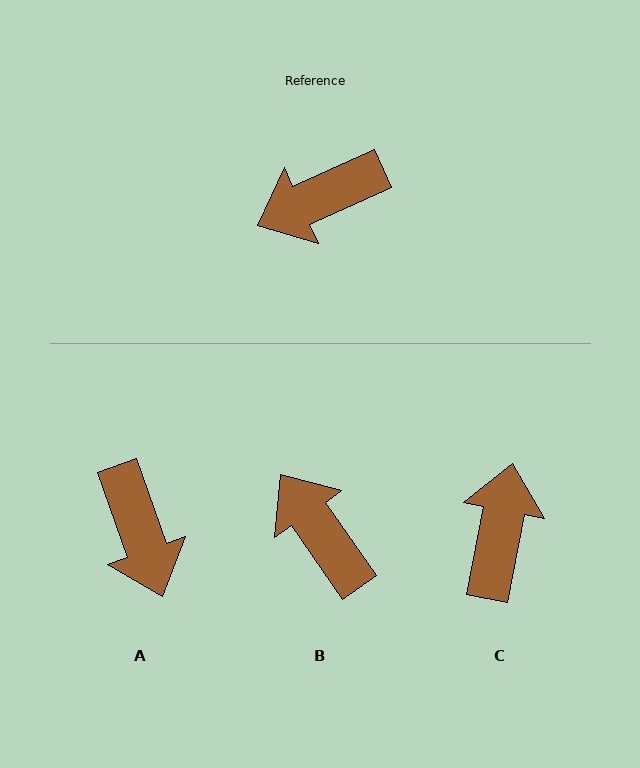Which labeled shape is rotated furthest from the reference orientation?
C, about 125 degrees away.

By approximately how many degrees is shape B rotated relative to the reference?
Approximately 79 degrees clockwise.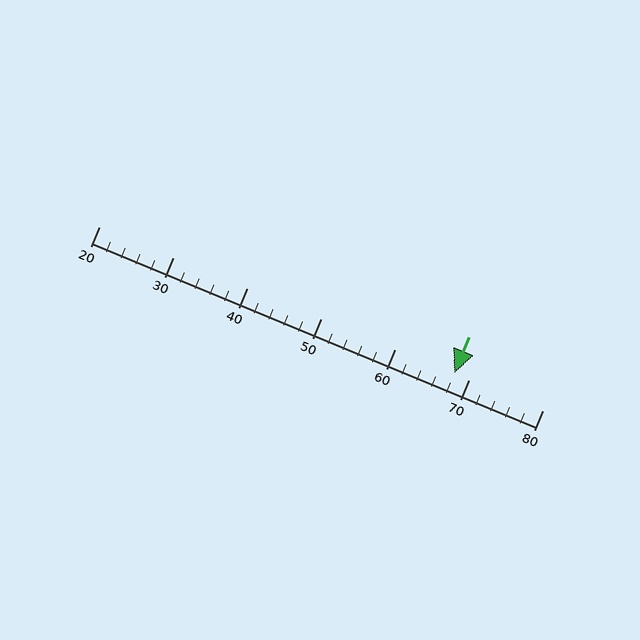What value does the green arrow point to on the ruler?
The green arrow points to approximately 68.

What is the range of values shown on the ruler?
The ruler shows values from 20 to 80.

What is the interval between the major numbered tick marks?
The major tick marks are spaced 10 units apart.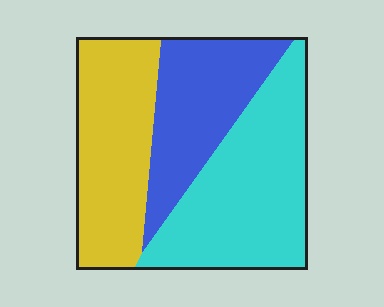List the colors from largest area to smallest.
From largest to smallest: cyan, yellow, blue.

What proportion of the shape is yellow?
Yellow covers about 30% of the shape.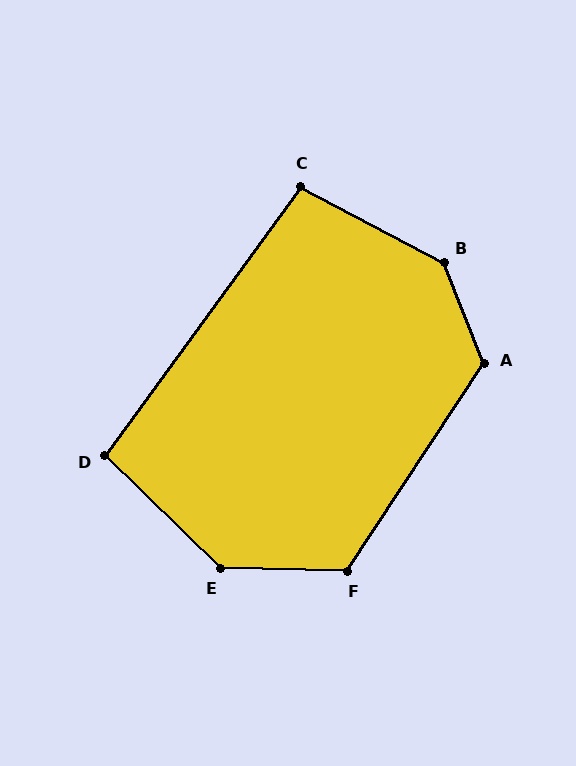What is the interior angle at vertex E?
Approximately 137 degrees (obtuse).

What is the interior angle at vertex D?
Approximately 98 degrees (obtuse).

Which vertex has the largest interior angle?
B, at approximately 140 degrees.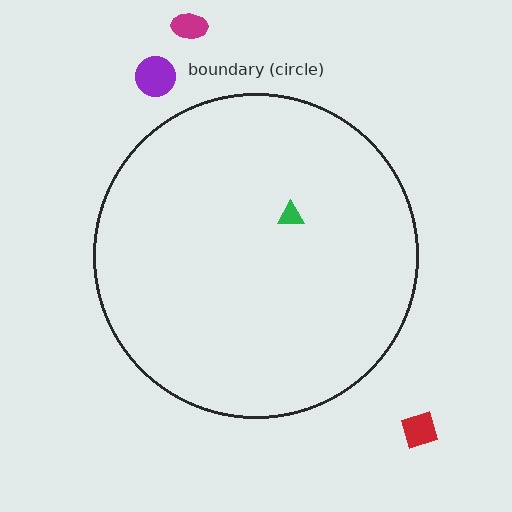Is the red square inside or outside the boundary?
Outside.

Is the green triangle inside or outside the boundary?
Inside.